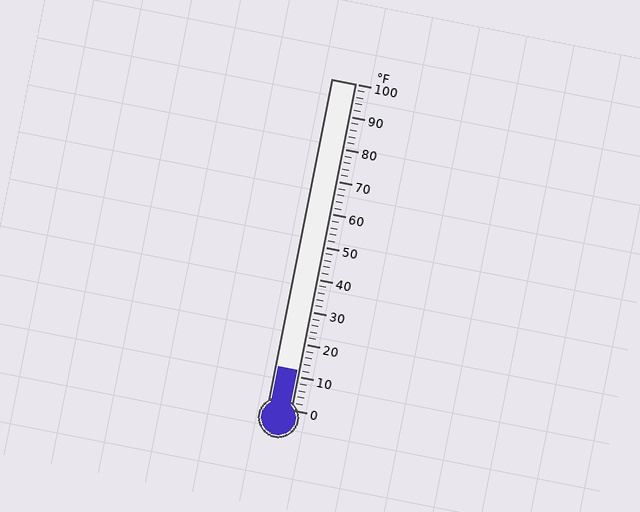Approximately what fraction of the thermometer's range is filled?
The thermometer is filled to approximately 10% of its range.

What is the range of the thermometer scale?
The thermometer scale ranges from 0°F to 100°F.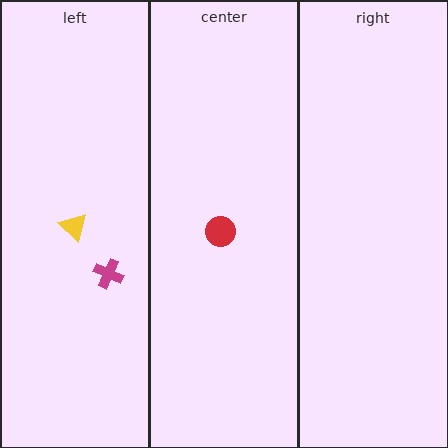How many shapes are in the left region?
2.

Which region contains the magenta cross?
The left region.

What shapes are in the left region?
The yellow triangle, the magenta cross.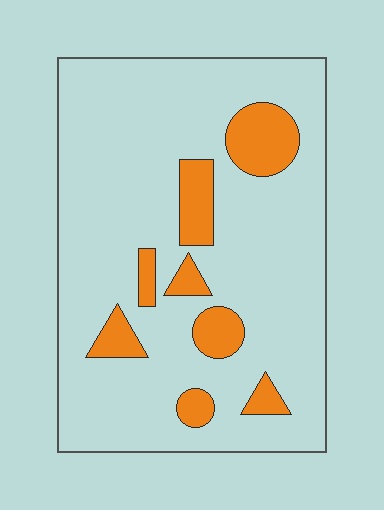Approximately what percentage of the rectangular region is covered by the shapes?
Approximately 15%.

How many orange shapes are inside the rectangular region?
8.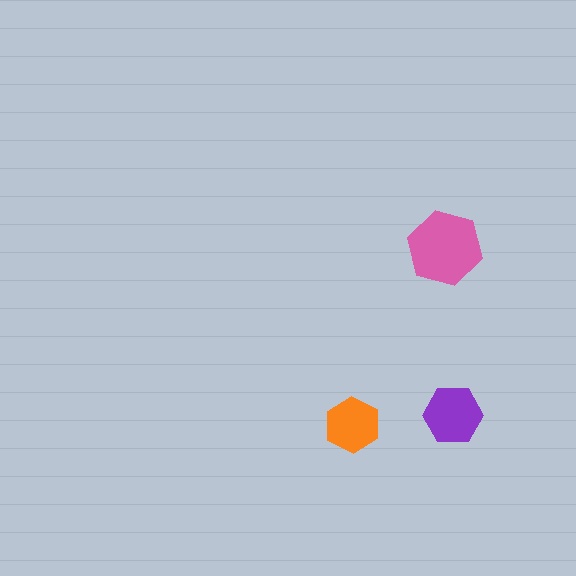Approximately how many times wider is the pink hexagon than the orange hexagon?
About 1.5 times wider.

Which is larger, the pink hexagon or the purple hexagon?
The pink one.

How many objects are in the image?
There are 3 objects in the image.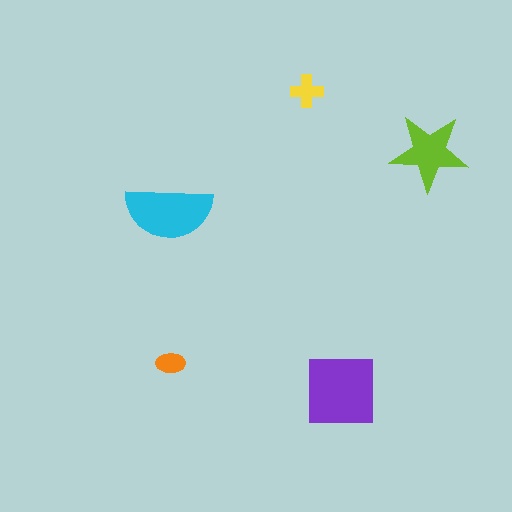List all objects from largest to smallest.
The purple square, the cyan semicircle, the lime star, the yellow cross, the orange ellipse.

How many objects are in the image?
There are 5 objects in the image.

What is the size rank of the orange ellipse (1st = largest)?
5th.